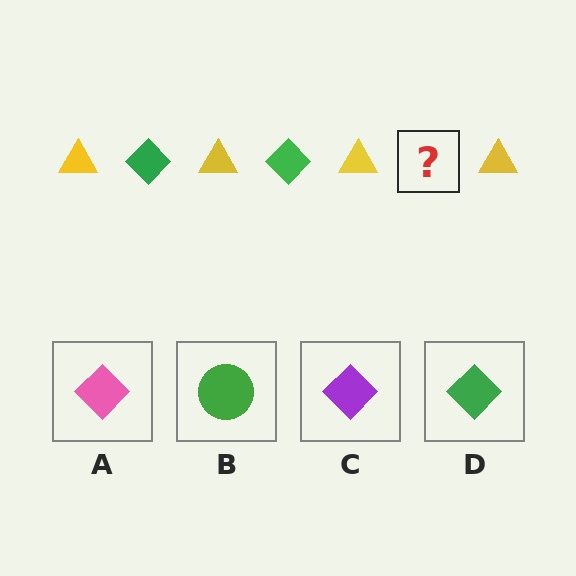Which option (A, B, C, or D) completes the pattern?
D.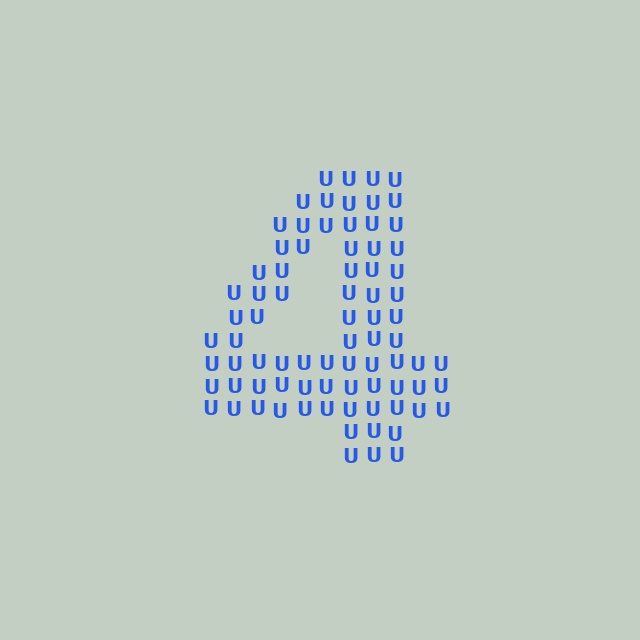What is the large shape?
The large shape is the digit 4.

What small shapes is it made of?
It is made of small letter U's.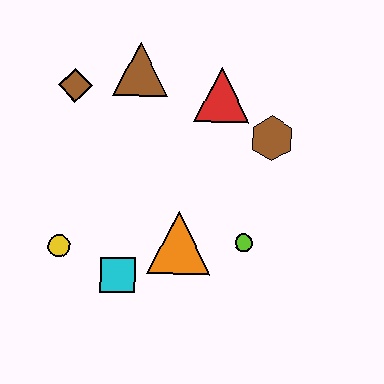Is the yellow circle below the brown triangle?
Yes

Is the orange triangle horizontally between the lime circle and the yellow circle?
Yes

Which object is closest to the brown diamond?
The brown triangle is closest to the brown diamond.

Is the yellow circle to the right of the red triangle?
No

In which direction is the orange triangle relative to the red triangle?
The orange triangle is below the red triangle.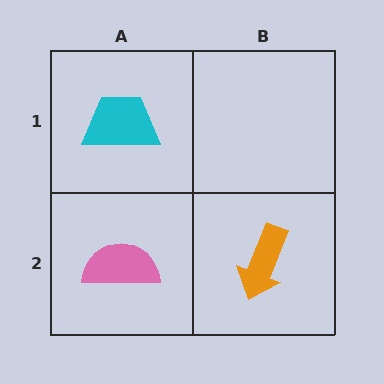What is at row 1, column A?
A cyan trapezoid.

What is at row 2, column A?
A pink semicircle.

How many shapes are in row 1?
1 shape.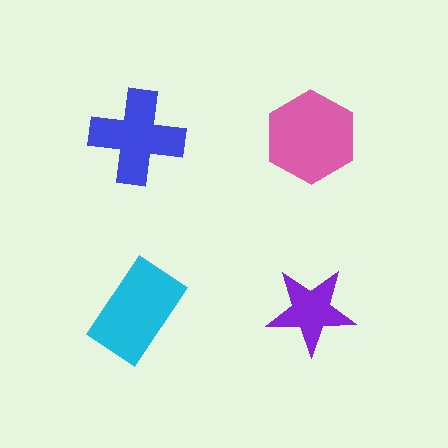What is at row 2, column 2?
A purple star.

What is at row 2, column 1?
A cyan rectangle.